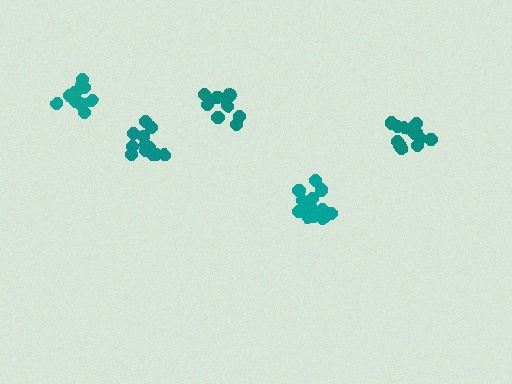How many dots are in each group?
Group 1: 12 dots, Group 2: 15 dots, Group 3: 10 dots, Group 4: 14 dots, Group 5: 13 dots (64 total).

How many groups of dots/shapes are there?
There are 5 groups.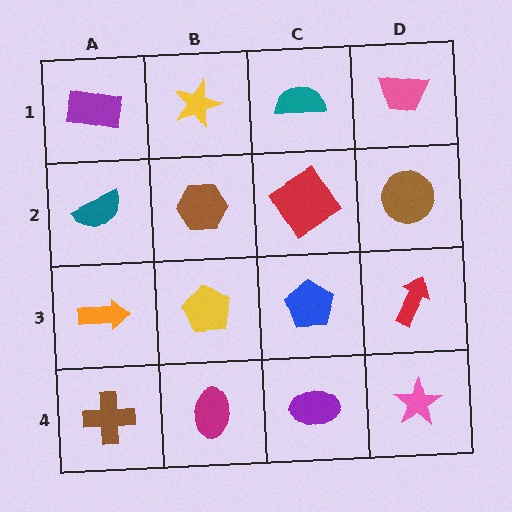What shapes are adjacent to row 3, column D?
A brown circle (row 2, column D), a pink star (row 4, column D), a blue pentagon (row 3, column C).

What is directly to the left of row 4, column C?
A magenta ellipse.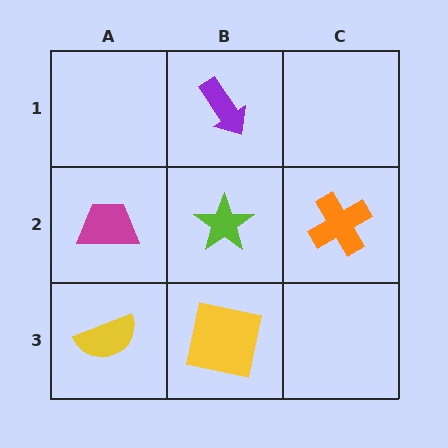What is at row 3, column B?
A yellow square.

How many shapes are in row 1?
1 shape.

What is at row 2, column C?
An orange cross.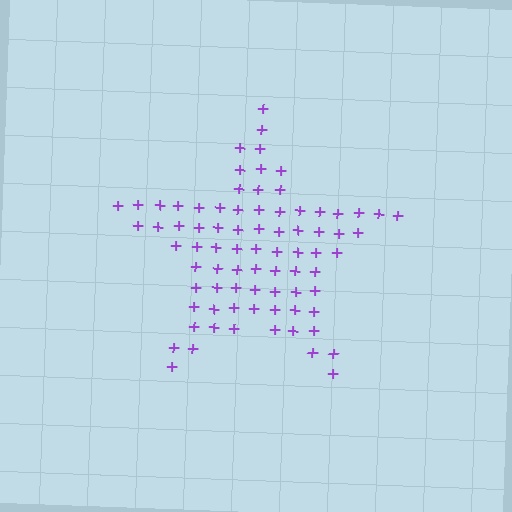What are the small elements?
The small elements are plus signs.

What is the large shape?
The large shape is a star.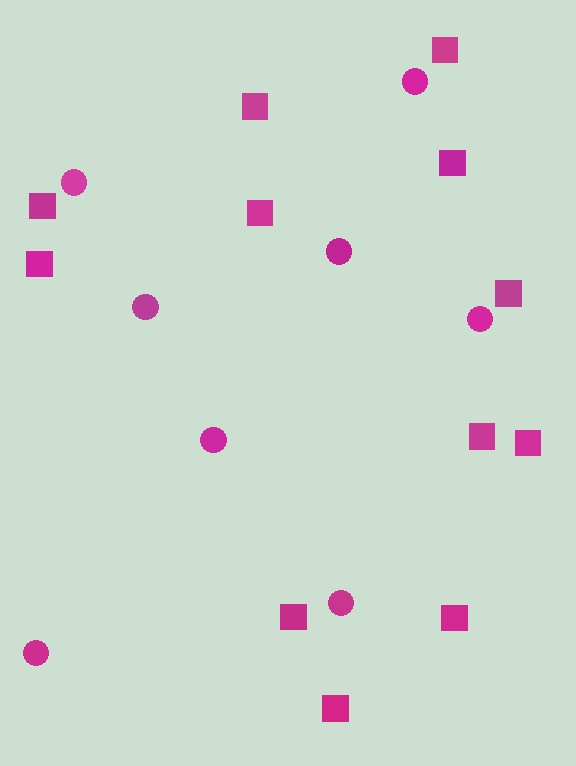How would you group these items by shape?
There are 2 groups: one group of circles (8) and one group of squares (12).